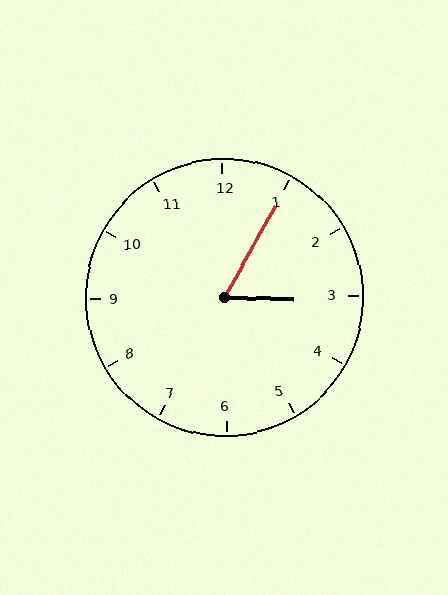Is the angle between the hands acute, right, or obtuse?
It is acute.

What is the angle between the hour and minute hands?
Approximately 62 degrees.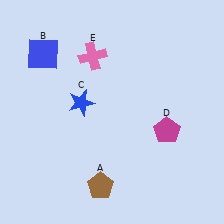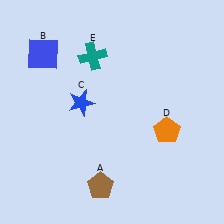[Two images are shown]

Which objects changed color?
D changed from magenta to orange. E changed from pink to teal.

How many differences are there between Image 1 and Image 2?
There are 2 differences between the two images.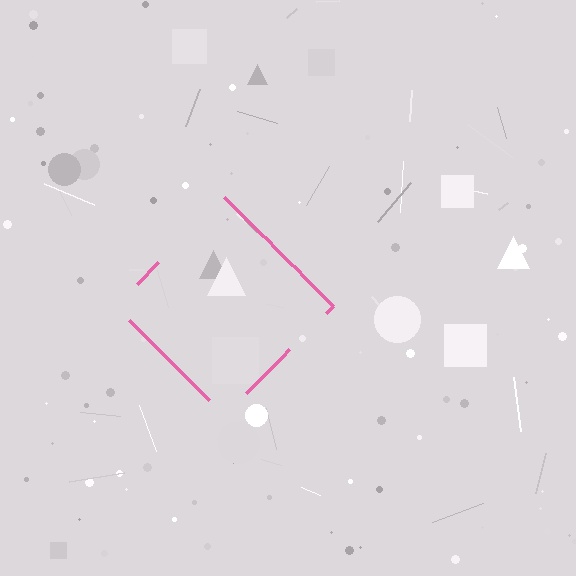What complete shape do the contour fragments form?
The contour fragments form a diamond.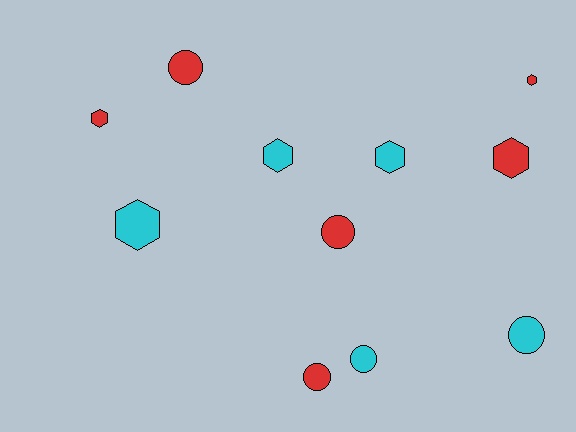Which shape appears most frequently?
Hexagon, with 6 objects.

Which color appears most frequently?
Red, with 6 objects.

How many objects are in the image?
There are 11 objects.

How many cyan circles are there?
There are 2 cyan circles.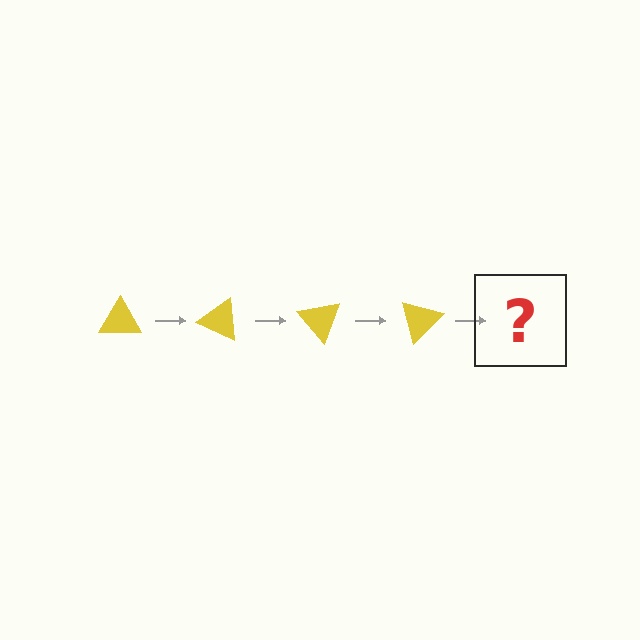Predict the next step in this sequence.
The next step is a yellow triangle rotated 100 degrees.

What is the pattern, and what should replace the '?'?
The pattern is that the triangle rotates 25 degrees each step. The '?' should be a yellow triangle rotated 100 degrees.